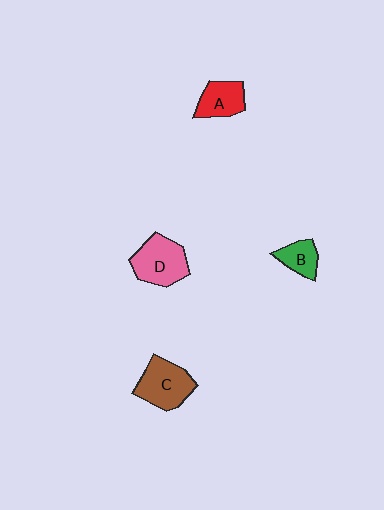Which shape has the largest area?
Shape D (pink).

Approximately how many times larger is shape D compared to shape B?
Approximately 1.9 times.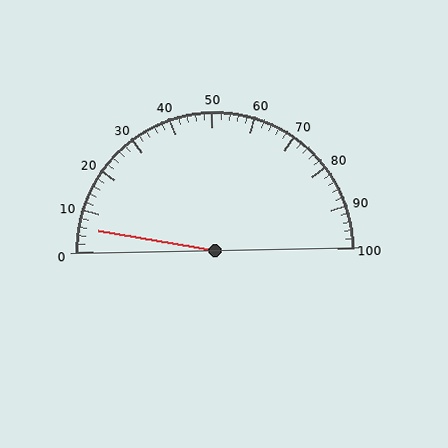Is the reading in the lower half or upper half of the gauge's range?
The reading is in the lower half of the range (0 to 100).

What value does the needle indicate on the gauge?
The needle indicates approximately 6.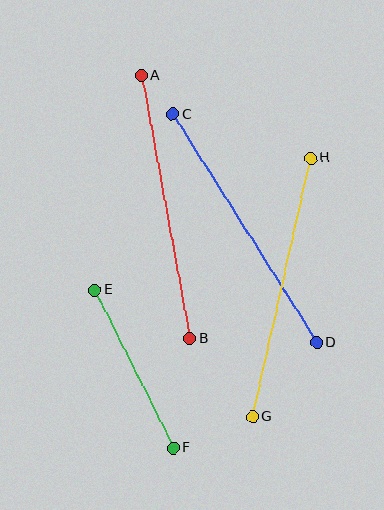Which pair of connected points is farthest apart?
Points C and D are farthest apart.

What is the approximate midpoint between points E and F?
The midpoint is at approximately (134, 369) pixels.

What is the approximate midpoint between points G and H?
The midpoint is at approximately (282, 287) pixels.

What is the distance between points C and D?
The distance is approximately 269 pixels.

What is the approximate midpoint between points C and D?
The midpoint is at approximately (245, 228) pixels.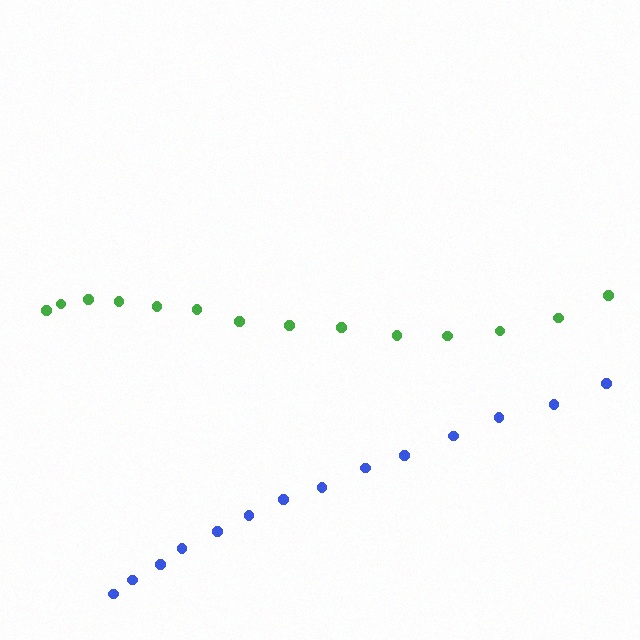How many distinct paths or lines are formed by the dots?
There are 2 distinct paths.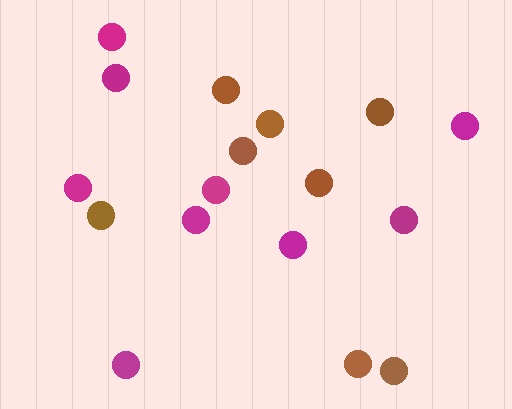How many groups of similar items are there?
There are 2 groups: one group of magenta circles (9) and one group of brown circles (8).